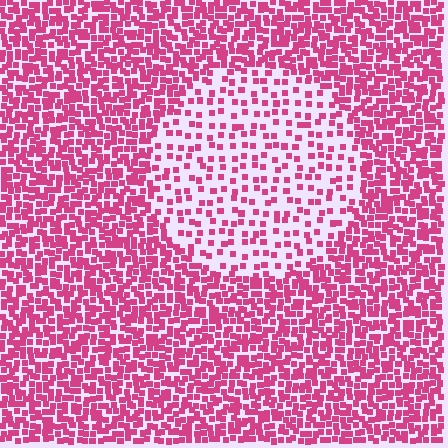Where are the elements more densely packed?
The elements are more densely packed outside the circle boundary.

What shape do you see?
I see a circle.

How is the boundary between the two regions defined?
The boundary is defined by a change in element density (approximately 2.5x ratio). All elements are the same color, size, and shape.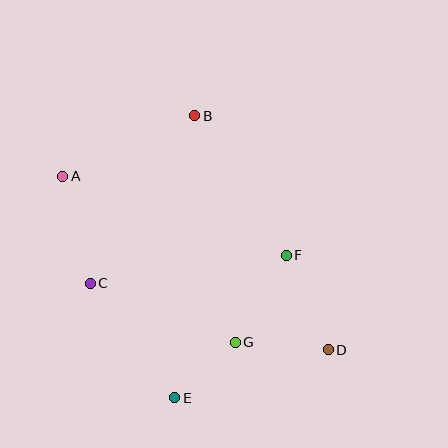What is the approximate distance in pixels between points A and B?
The distance between A and B is approximately 145 pixels.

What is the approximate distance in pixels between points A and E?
The distance between A and E is approximately 248 pixels.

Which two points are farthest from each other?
Points A and D are farthest from each other.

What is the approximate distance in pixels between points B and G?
The distance between B and G is approximately 230 pixels.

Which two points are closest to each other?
Points E and G are closest to each other.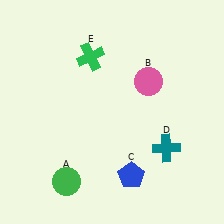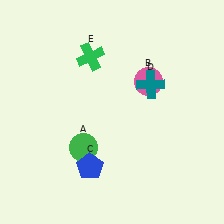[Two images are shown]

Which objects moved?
The objects that moved are: the green circle (A), the blue pentagon (C), the teal cross (D).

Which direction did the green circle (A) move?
The green circle (A) moved up.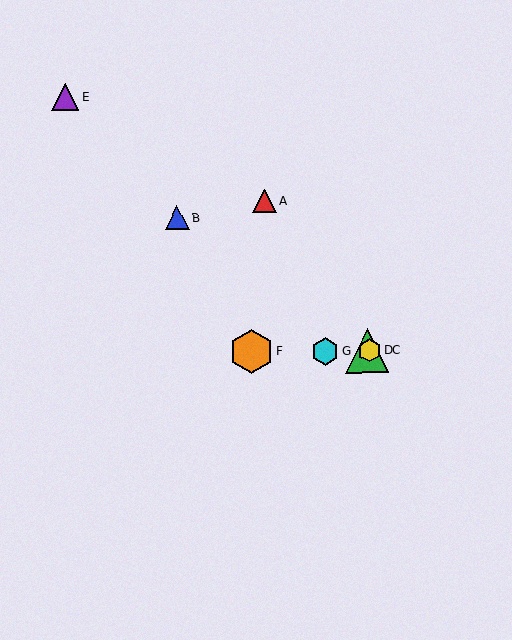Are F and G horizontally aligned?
Yes, both are at y≈351.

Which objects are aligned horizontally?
Objects C, D, F, G are aligned horizontally.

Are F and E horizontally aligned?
No, F is at y≈351 and E is at y≈97.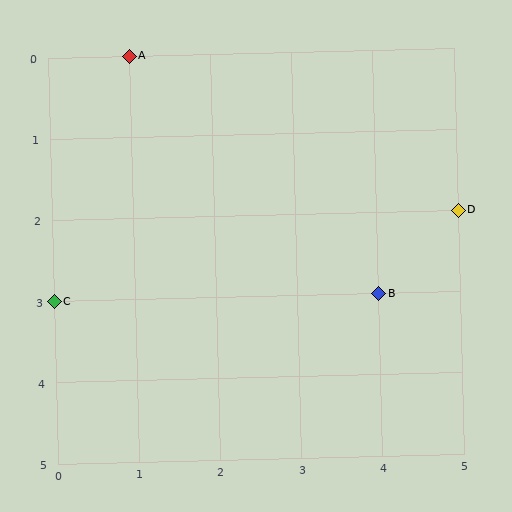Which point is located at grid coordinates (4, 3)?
Point B is at (4, 3).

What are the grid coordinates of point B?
Point B is at grid coordinates (4, 3).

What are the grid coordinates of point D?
Point D is at grid coordinates (5, 2).